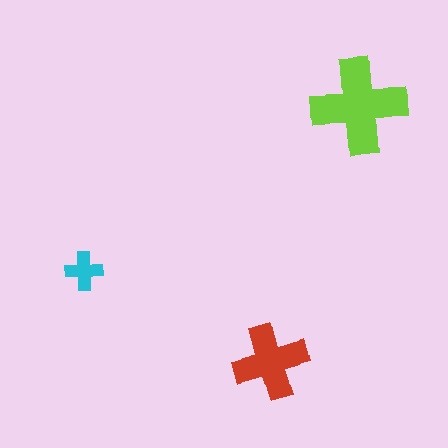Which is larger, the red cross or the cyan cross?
The red one.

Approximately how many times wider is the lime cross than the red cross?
About 1.5 times wider.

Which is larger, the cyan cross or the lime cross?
The lime one.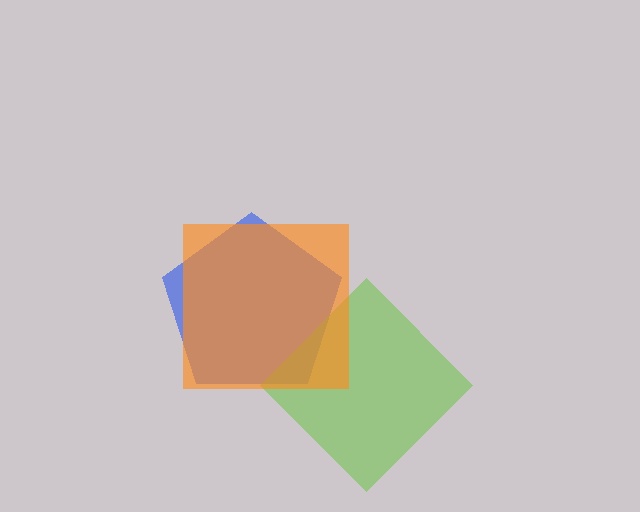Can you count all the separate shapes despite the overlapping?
Yes, there are 3 separate shapes.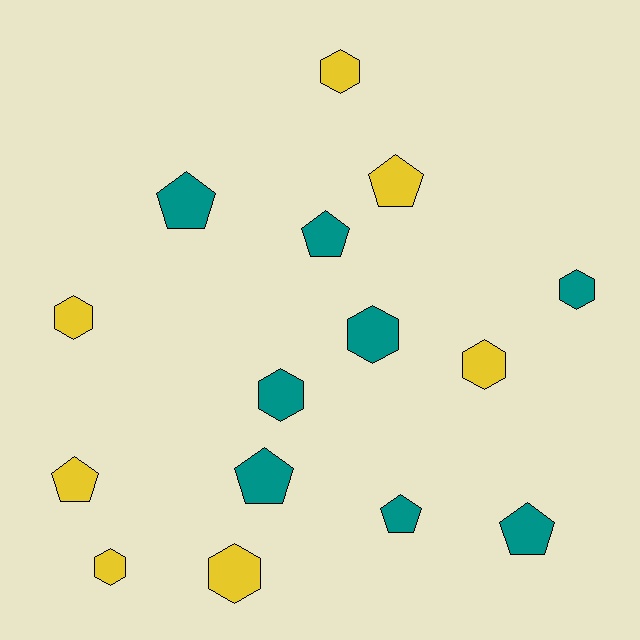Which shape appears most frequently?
Hexagon, with 8 objects.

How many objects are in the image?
There are 15 objects.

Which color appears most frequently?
Teal, with 8 objects.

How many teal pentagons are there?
There are 5 teal pentagons.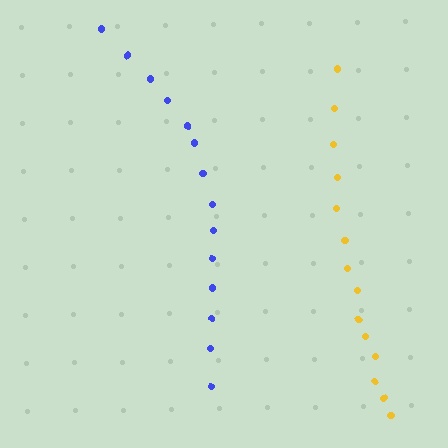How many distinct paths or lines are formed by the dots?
There are 2 distinct paths.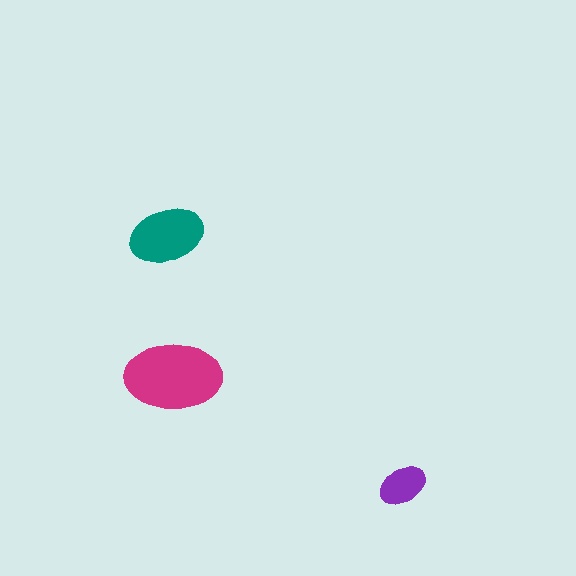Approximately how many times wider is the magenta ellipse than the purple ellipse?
About 2 times wider.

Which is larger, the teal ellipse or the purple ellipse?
The teal one.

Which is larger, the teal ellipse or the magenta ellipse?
The magenta one.